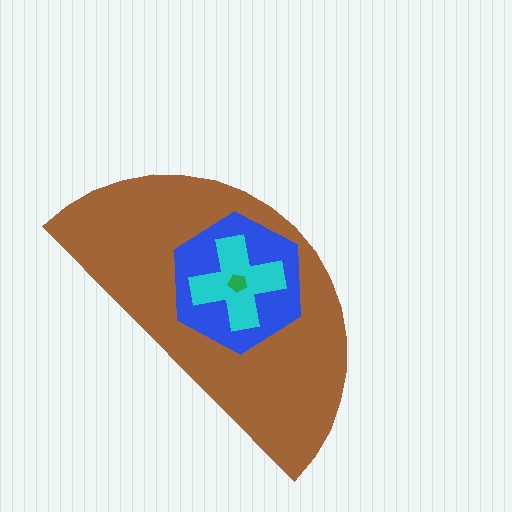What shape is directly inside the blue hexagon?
The cyan cross.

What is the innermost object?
The green pentagon.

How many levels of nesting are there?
4.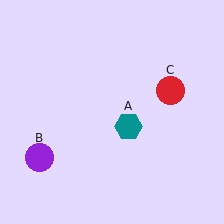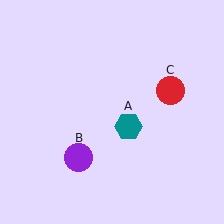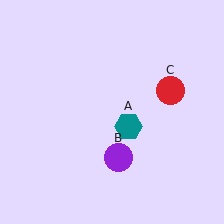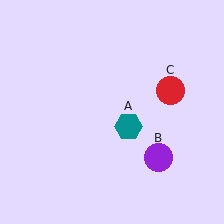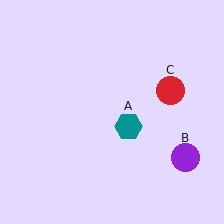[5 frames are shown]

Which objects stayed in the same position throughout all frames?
Teal hexagon (object A) and red circle (object C) remained stationary.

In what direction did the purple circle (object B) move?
The purple circle (object B) moved right.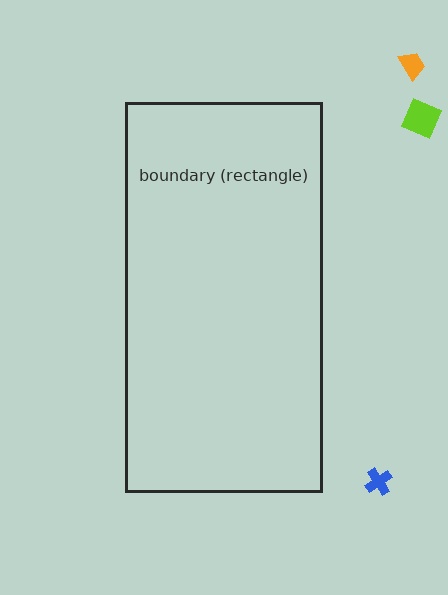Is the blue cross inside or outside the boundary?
Outside.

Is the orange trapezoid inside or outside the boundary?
Outside.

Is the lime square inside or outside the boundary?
Outside.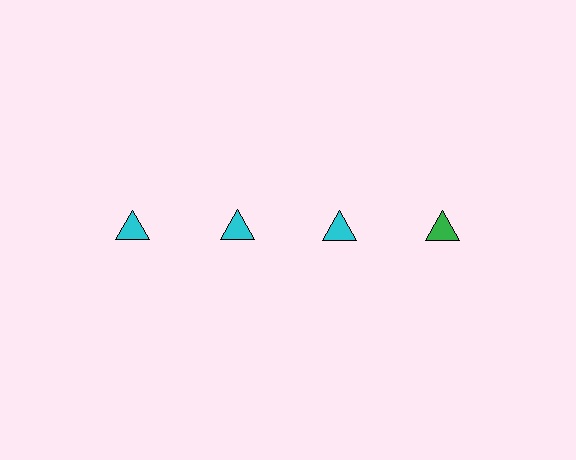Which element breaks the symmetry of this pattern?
The green triangle in the top row, second from right column breaks the symmetry. All other shapes are cyan triangles.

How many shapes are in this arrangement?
There are 4 shapes arranged in a grid pattern.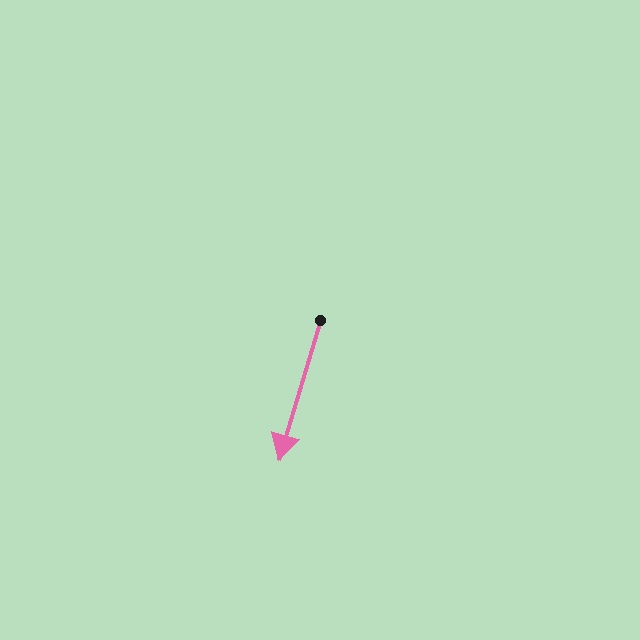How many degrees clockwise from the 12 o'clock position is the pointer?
Approximately 197 degrees.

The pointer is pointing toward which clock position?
Roughly 7 o'clock.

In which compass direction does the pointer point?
South.